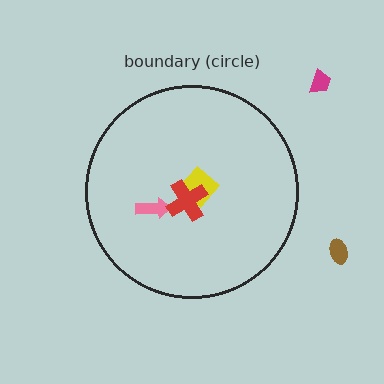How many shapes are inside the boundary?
3 inside, 2 outside.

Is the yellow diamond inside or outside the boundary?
Inside.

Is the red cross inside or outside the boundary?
Inside.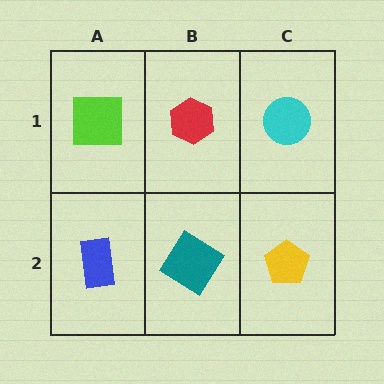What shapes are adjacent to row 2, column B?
A red hexagon (row 1, column B), a blue rectangle (row 2, column A), a yellow pentagon (row 2, column C).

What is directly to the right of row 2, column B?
A yellow pentagon.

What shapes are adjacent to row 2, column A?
A lime square (row 1, column A), a teal diamond (row 2, column B).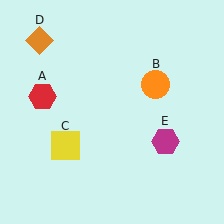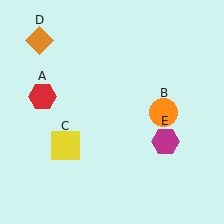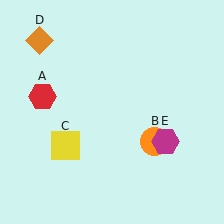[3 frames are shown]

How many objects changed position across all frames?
1 object changed position: orange circle (object B).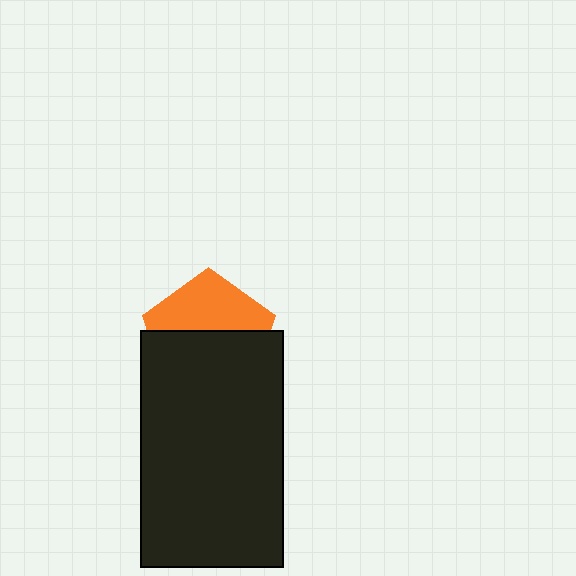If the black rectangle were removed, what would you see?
You would see the complete orange pentagon.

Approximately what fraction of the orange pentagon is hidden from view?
Roughly 57% of the orange pentagon is hidden behind the black rectangle.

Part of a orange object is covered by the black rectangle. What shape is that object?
It is a pentagon.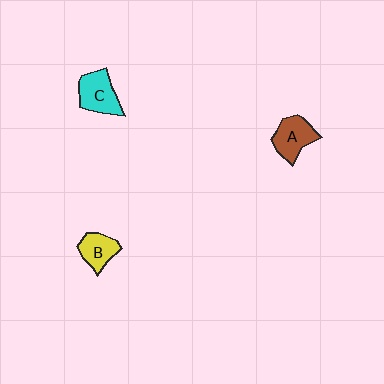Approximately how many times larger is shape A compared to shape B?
Approximately 1.2 times.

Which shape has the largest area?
Shape C (cyan).